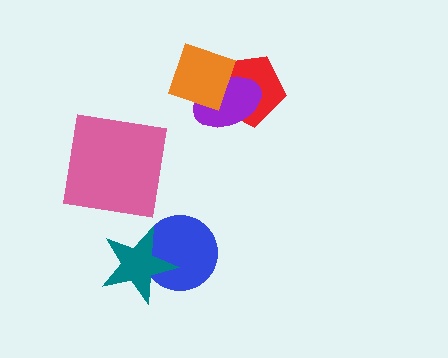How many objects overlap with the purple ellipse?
2 objects overlap with the purple ellipse.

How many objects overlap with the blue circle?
1 object overlaps with the blue circle.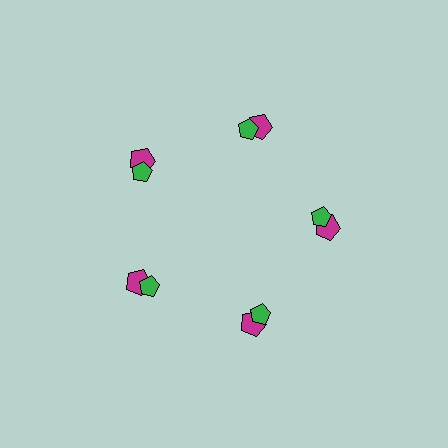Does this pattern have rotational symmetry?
Yes, this pattern has 5-fold rotational symmetry. It looks the same after rotating 72 degrees around the center.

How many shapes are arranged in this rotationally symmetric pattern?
There are 10 shapes, arranged in 5 groups of 2.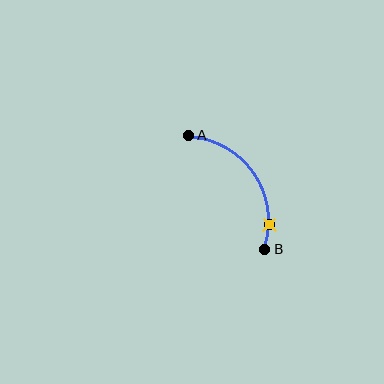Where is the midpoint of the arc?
The arc midpoint is the point on the curve farthest from the straight line joining A and B. It sits above and to the right of that line.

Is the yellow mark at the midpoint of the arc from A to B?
No. The yellow mark lies on the arc but is closer to endpoint B. The arc midpoint would be at the point on the curve equidistant along the arc from both A and B.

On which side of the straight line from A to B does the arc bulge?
The arc bulges above and to the right of the straight line connecting A and B.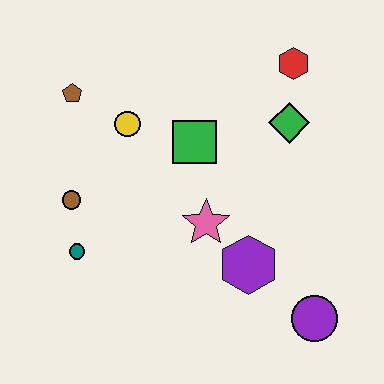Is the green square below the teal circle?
No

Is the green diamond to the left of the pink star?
No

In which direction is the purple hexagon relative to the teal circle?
The purple hexagon is to the right of the teal circle.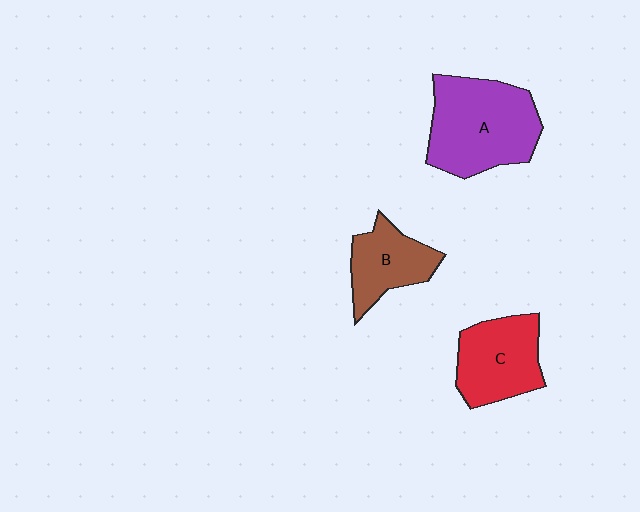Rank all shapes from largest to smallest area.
From largest to smallest: A (purple), C (red), B (brown).